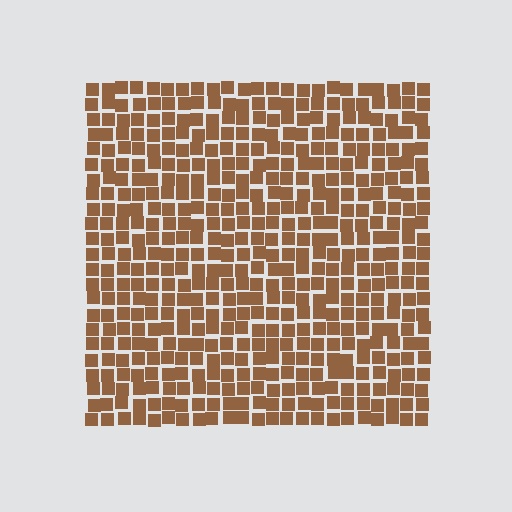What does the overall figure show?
The overall figure shows a square.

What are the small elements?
The small elements are squares.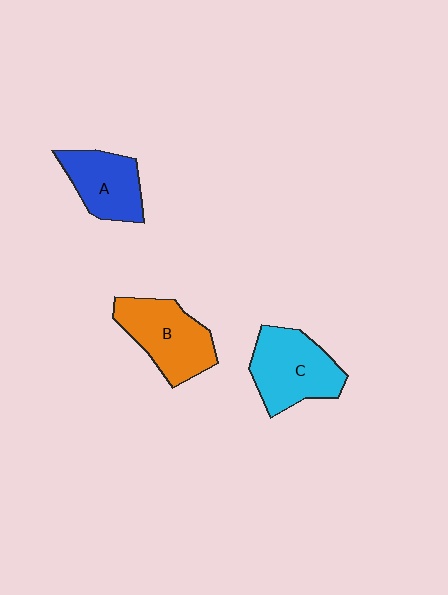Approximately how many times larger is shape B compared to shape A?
Approximately 1.2 times.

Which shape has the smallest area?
Shape A (blue).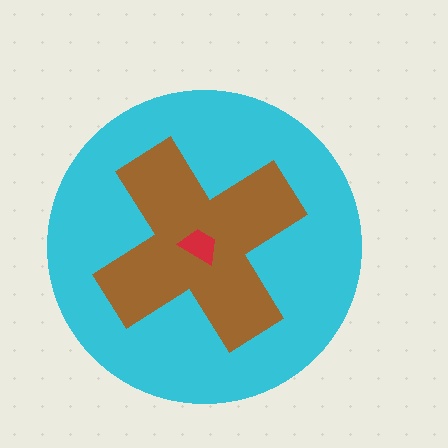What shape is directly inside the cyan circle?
The brown cross.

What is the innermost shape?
The red trapezoid.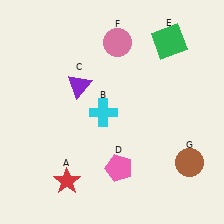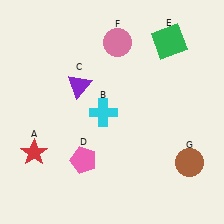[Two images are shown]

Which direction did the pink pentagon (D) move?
The pink pentagon (D) moved left.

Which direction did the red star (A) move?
The red star (A) moved left.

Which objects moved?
The objects that moved are: the red star (A), the pink pentagon (D).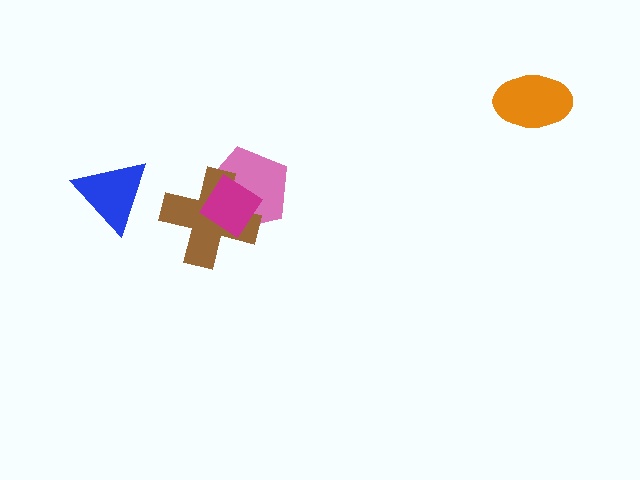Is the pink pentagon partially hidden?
Yes, it is partially covered by another shape.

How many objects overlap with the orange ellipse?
0 objects overlap with the orange ellipse.